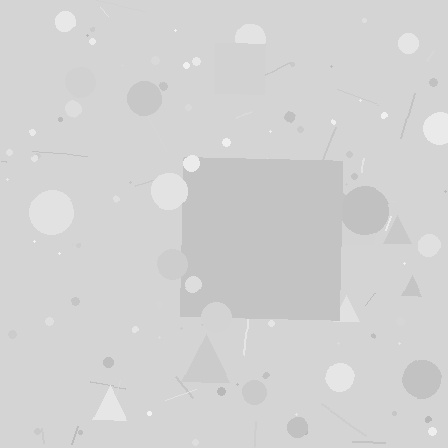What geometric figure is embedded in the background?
A square is embedded in the background.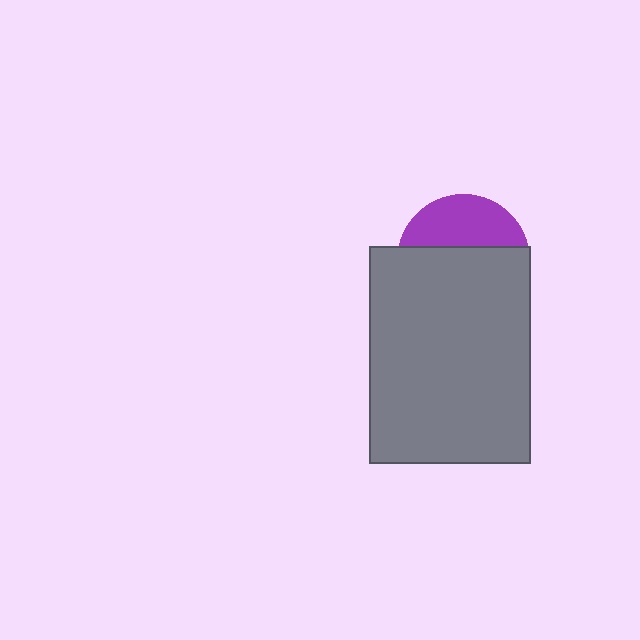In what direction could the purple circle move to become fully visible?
The purple circle could move up. That would shift it out from behind the gray rectangle entirely.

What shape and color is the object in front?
The object in front is a gray rectangle.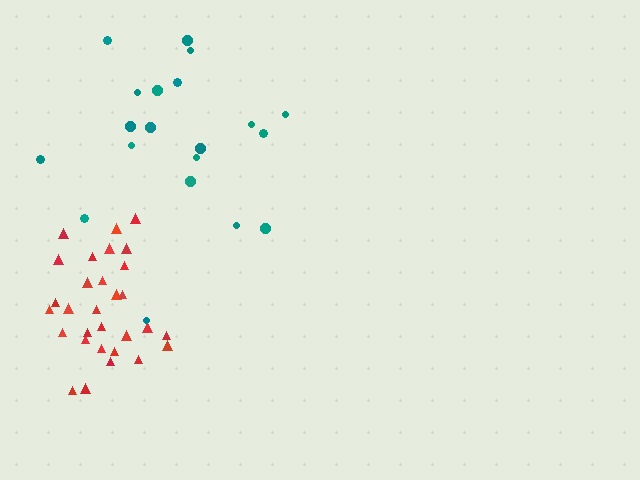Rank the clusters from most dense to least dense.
red, teal.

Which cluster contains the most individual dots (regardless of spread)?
Red (30).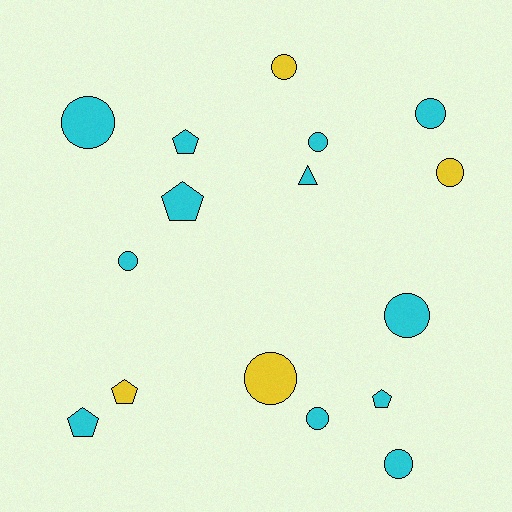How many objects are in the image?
There are 16 objects.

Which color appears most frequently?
Cyan, with 12 objects.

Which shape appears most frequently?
Circle, with 10 objects.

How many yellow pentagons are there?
There is 1 yellow pentagon.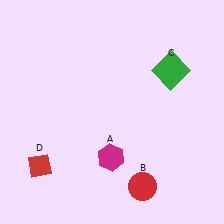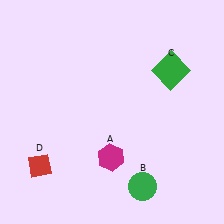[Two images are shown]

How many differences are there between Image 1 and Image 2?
There is 1 difference between the two images.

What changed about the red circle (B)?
In Image 1, B is red. In Image 2, it changed to green.